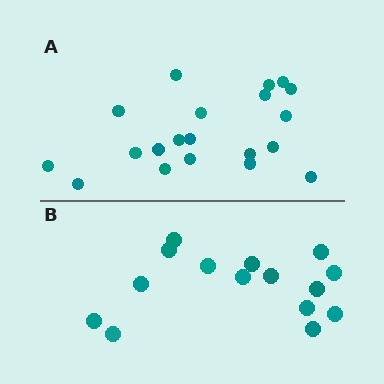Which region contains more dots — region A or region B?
Region A (the top region) has more dots.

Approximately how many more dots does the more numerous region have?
Region A has about 5 more dots than region B.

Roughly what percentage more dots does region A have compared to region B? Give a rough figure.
About 35% more.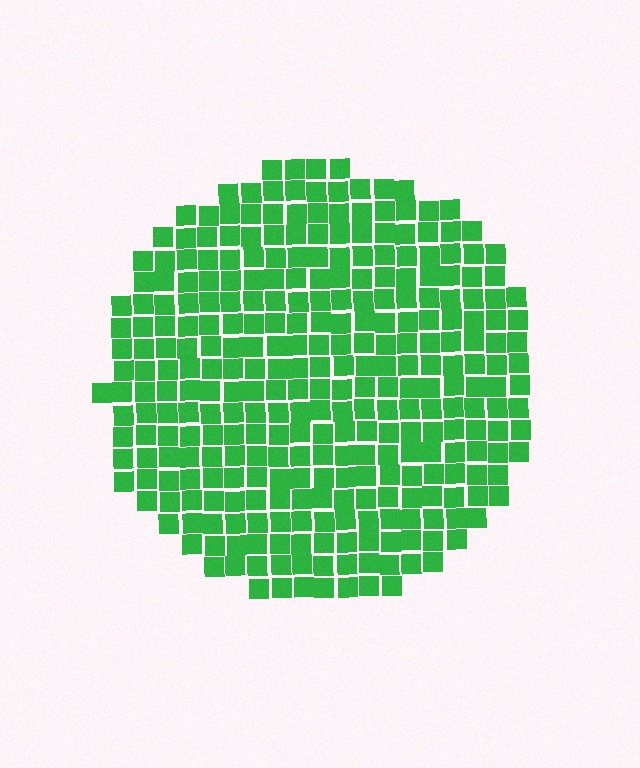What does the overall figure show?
The overall figure shows a circle.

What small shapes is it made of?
It is made of small squares.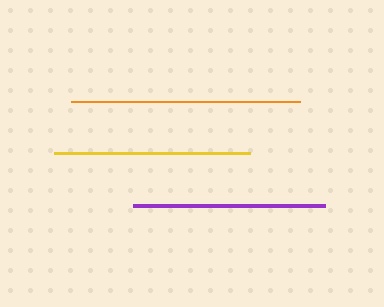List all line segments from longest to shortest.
From longest to shortest: orange, yellow, purple.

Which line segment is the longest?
The orange line is the longest at approximately 229 pixels.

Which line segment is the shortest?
The purple line is the shortest at approximately 192 pixels.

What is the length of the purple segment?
The purple segment is approximately 192 pixels long.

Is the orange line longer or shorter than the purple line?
The orange line is longer than the purple line.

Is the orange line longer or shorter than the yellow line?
The orange line is longer than the yellow line.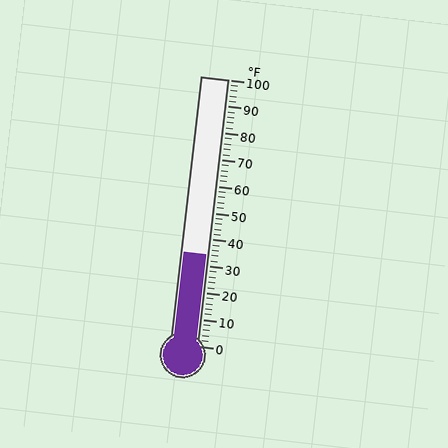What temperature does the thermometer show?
The thermometer shows approximately 34°F.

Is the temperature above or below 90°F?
The temperature is below 90°F.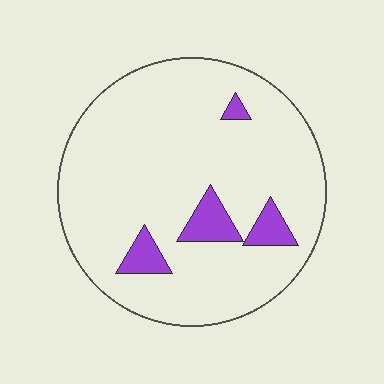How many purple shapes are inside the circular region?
4.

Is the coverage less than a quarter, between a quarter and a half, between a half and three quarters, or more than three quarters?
Less than a quarter.